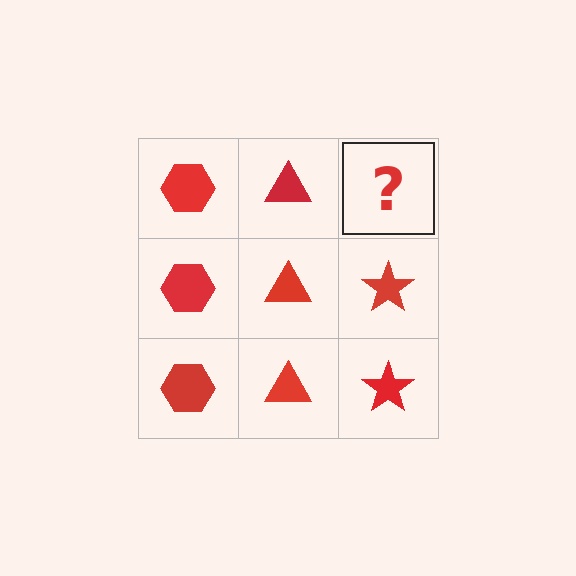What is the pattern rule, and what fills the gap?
The rule is that each column has a consistent shape. The gap should be filled with a red star.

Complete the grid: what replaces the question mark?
The question mark should be replaced with a red star.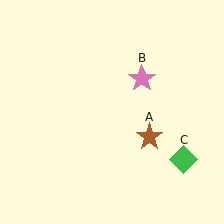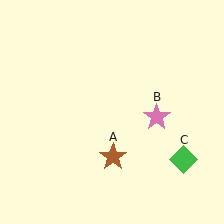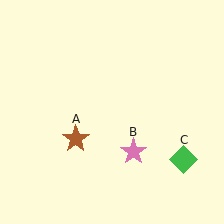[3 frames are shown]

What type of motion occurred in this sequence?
The brown star (object A), pink star (object B) rotated clockwise around the center of the scene.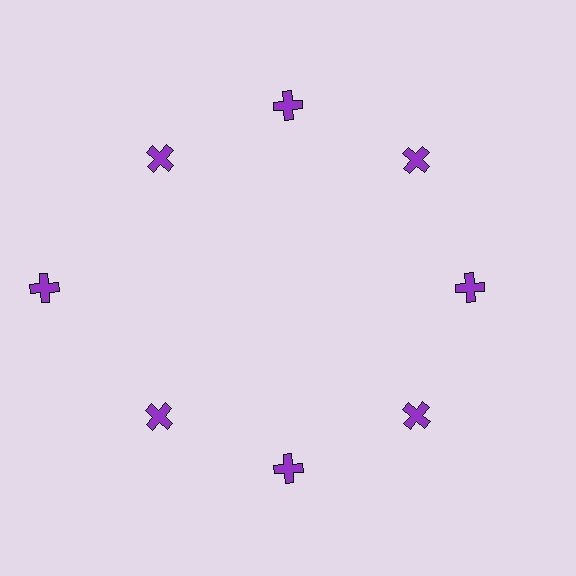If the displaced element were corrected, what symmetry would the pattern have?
It would have 8-fold rotational symmetry — the pattern would map onto itself every 45 degrees.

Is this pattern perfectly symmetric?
No. The 8 purple crosses are arranged in a ring, but one element near the 9 o'clock position is pushed outward from the center, breaking the 8-fold rotational symmetry.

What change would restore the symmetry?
The symmetry would be restored by moving it inward, back onto the ring so that all 8 crosses sit at equal angles and equal distance from the center.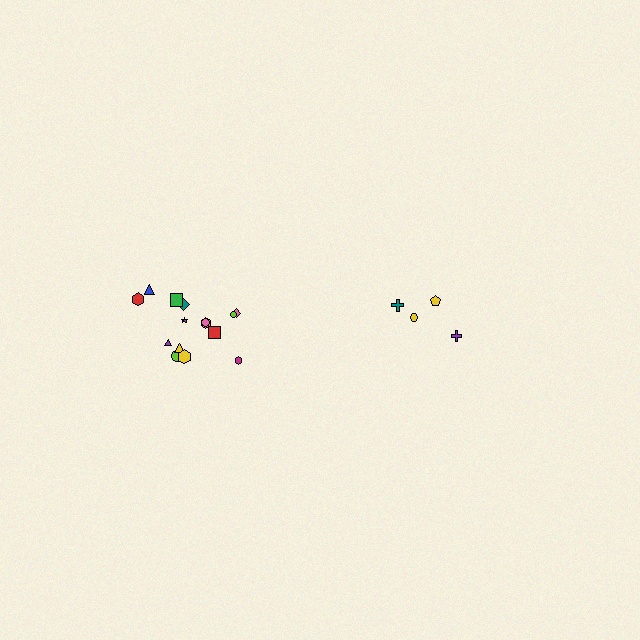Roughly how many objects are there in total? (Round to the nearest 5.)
Roughly 20 objects in total.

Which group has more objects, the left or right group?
The left group.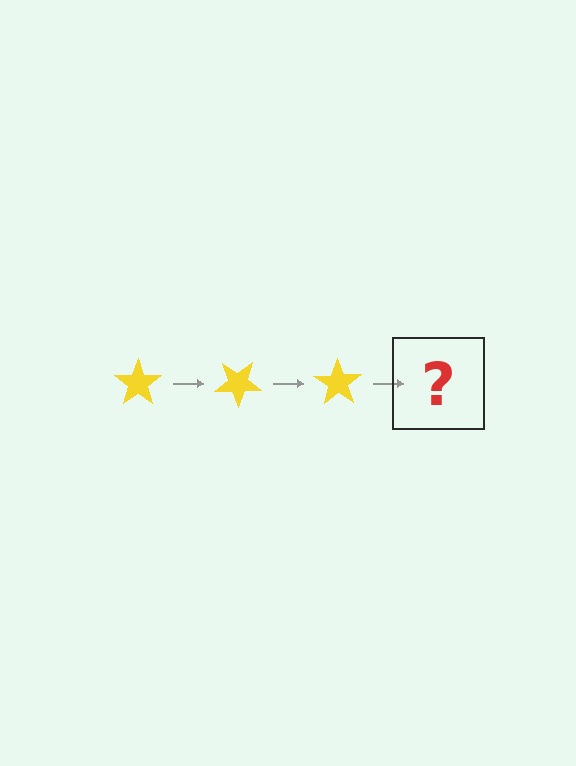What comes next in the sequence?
The next element should be a yellow star rotated 105 degrees.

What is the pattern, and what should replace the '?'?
The pattern is that the star rotates 35 degrees each step. The '?' should be a yellow star rotated 105 degrees.